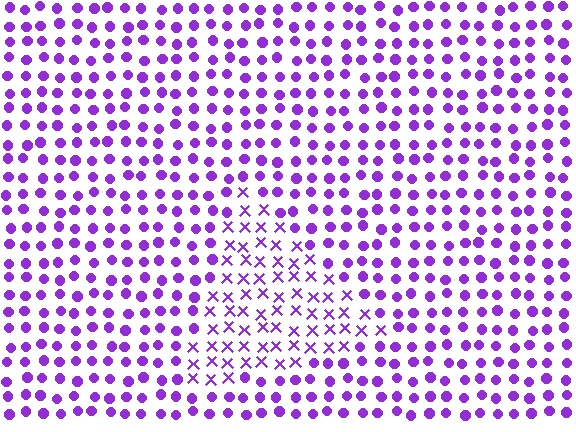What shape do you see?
I see a triangle.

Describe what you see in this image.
The image is filled with small purple elements arranged in a uniform grid. A triangle-shaped region contains X marks, while the surrounding area contains circles. The boundary is defined purely by the change in element shape.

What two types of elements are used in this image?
The image uses X marks inside the triangle region and circles outside it.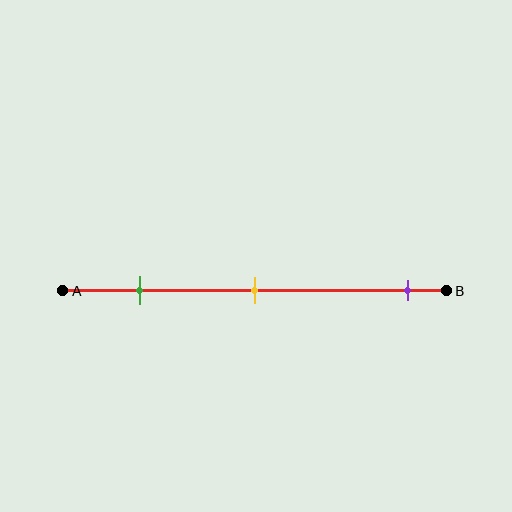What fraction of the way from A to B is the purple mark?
The purple mark is approximately 90% (0.9) of the way from A to B.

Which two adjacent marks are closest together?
The green and yellow marks are the closest adjacent pair.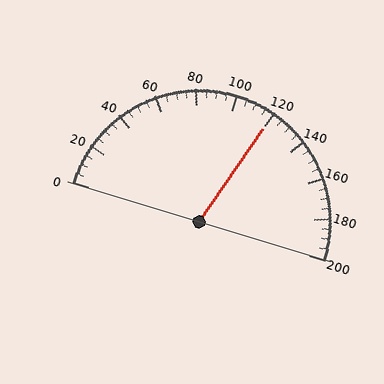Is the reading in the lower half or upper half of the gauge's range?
The reading is in the upper half of the range (0 to 200).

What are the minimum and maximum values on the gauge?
The gauge ranges from 0 to 200.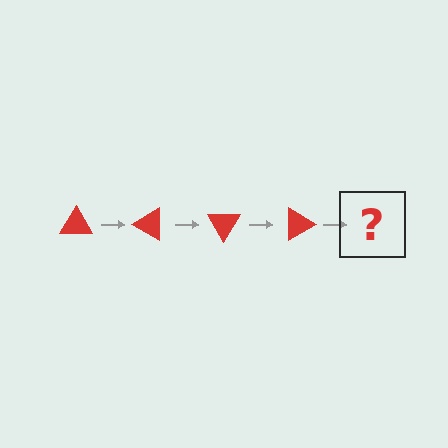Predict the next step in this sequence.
The next step is a red triangle rotated 120 degrees.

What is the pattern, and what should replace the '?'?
The pattern is that the triangle rotates 30 degrees each step. The '?' should be a red triangle rotated 120 degrees.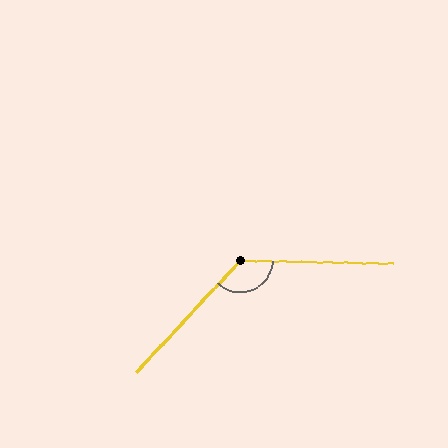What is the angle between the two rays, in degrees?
Approximately 132 degrees.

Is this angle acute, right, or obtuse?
It is obtuse.